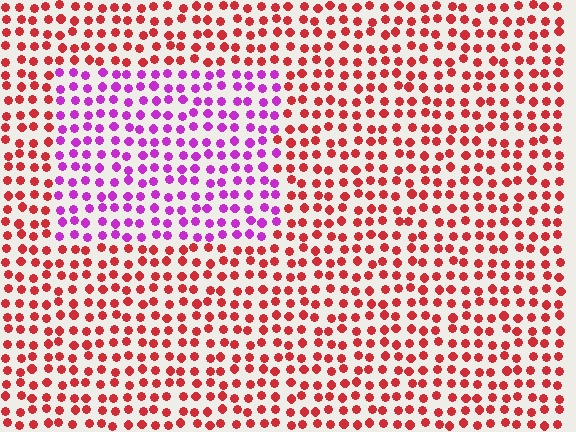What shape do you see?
I see a rectangle.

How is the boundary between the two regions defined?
The boundary is defined purely by a slight shift in hue (about 60 degrees). Spacing, size, and orientation are identical on both sides.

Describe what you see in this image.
The image is filled with small red elements in a uniform arrangement. A rectangle-shaped region is visible where the elements are tinted to a slightly different hue, forming a subtle color boundary.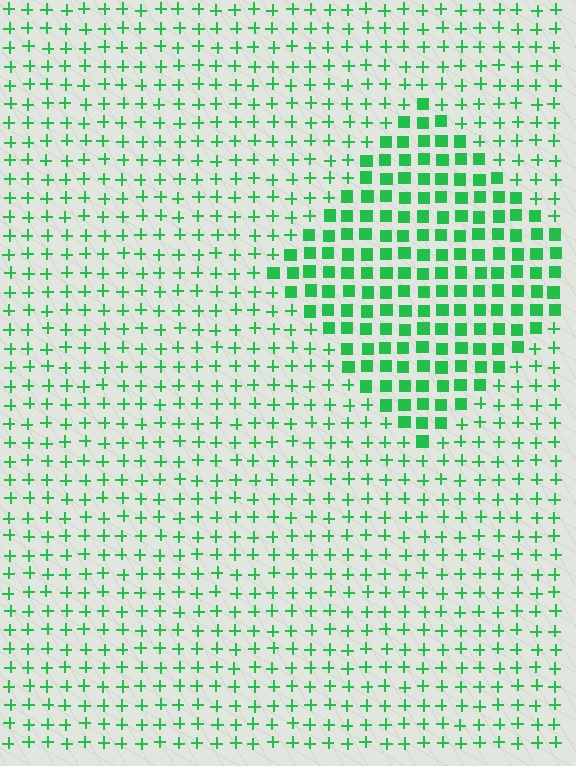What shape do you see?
I see a diamond.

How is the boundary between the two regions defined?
The boundary is defined by a change in element shape: squares inside vs. plus signs outside. All elements share the same color and spacing.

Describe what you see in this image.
The image is filled with small green elements arranged in a uniform grid. A diamond-shaped region contains squares, while the surrounding area contains plus signs. The boundary is defined purely by the change in element shape.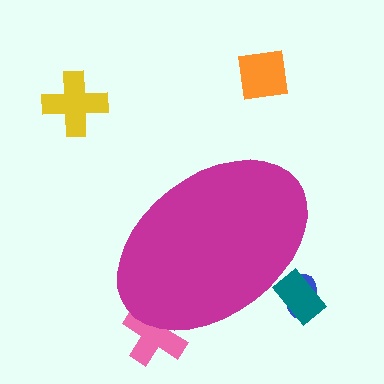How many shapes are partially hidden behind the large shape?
3 shapes are partially hidden.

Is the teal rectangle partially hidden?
Yes, the teal rectangle is partially hidden behind the magenta ellipse.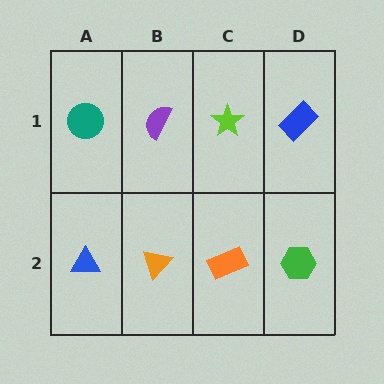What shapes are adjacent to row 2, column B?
A purple semicircle (row 1, column B), a blue triangle (row 2, column A), an orange rectangle (row 2, column C).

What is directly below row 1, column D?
A green hexagon.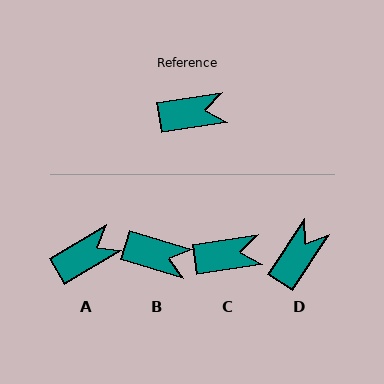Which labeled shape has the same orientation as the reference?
C.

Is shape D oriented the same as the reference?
No, it is off by about 49 degrees.